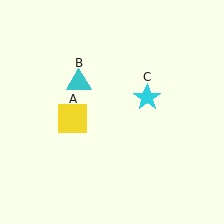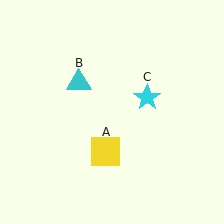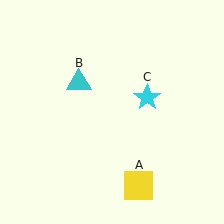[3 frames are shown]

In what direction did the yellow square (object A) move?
The yellow square (object A) moved down and to the right.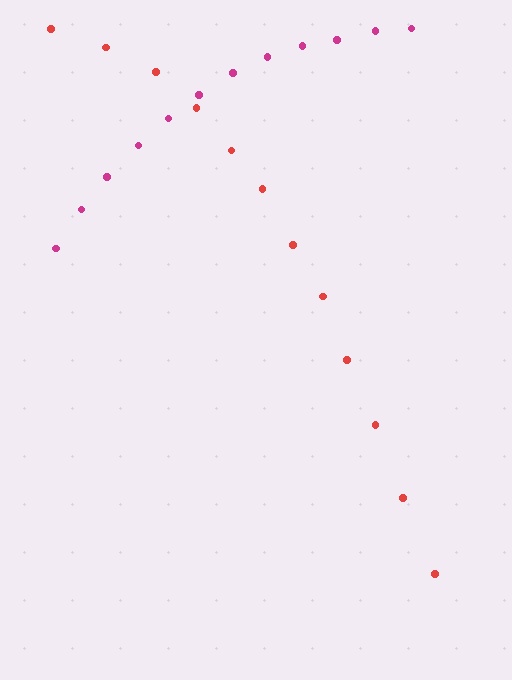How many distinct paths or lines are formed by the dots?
There are 2 distinct paths.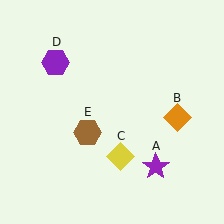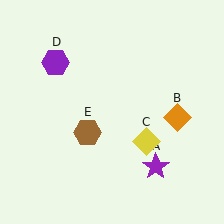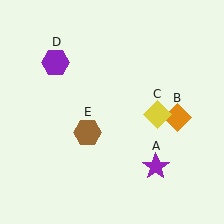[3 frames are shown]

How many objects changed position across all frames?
1 object changed position: yellow diamond (object C).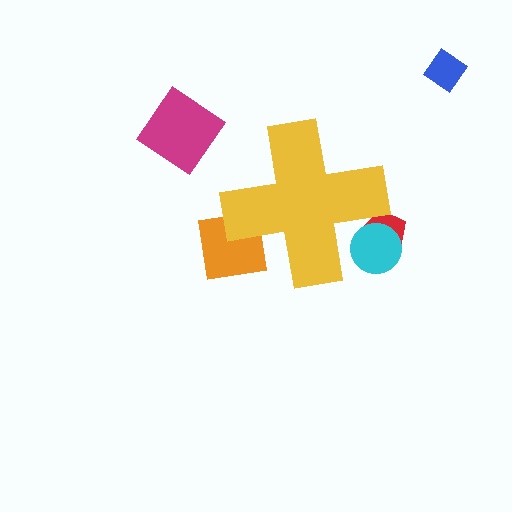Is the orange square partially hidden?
Yes, the orange square is partially hidden behind the yellow cross.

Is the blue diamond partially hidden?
No, the blue diamond is fully visible.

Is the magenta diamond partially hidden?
No, the magenta diamond is fully visible.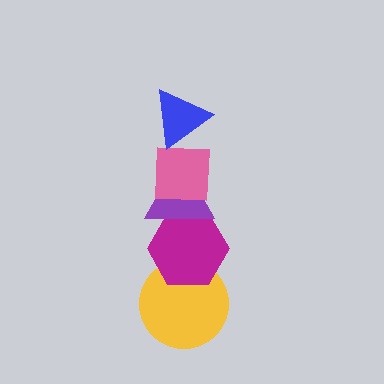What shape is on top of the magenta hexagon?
The purple triangle is on top of the magenta hexagon.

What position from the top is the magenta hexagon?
The magenta hexagon is 4th from the top.